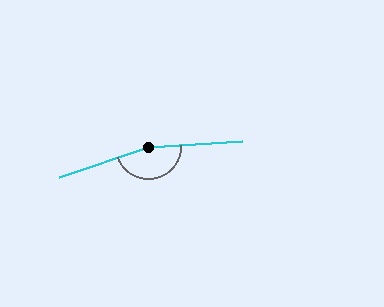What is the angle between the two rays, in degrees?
Approximately 165 degrees.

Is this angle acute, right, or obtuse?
It is obtuse.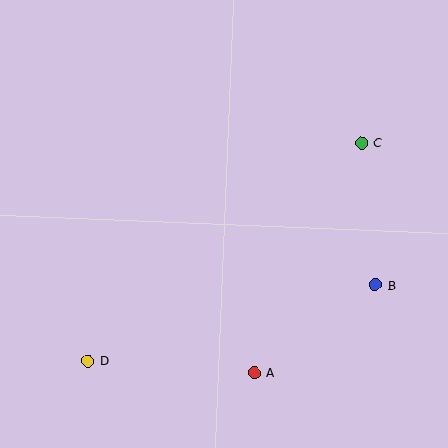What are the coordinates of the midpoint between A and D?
The midpoint between A and D is at (171, 367).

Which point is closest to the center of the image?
Point A at (254, 373) is closest to the center.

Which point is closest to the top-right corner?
Point C is closest to the top-right corner.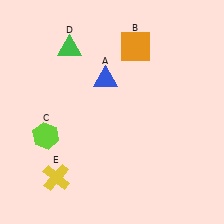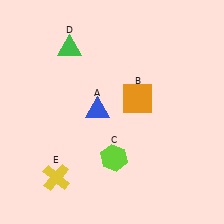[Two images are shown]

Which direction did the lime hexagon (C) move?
The lime hexagon (C) moved right.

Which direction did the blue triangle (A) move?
The blue triangle (A) moved down.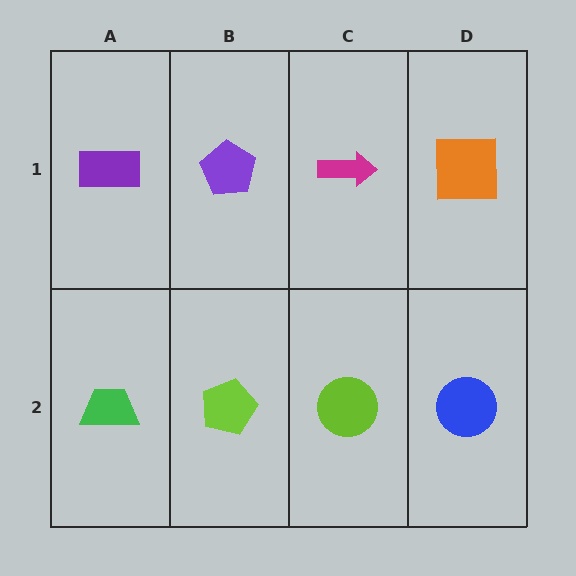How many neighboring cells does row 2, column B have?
3.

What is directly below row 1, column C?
A lime circle.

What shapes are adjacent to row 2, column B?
A purple pentagon (row 1, column B), a green trapezoid (row 2, column A), a lime circle (row 2, column C).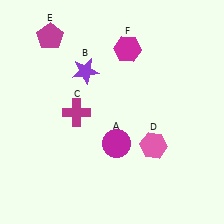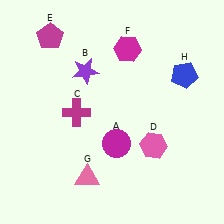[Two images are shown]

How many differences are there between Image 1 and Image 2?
There are 2 differences between the two images.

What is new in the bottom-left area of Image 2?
A pink triangle (G) was added in the bottom-left area of Image 2.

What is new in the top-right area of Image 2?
A blue pentagon (H) was added in the top-right area of Image 2.